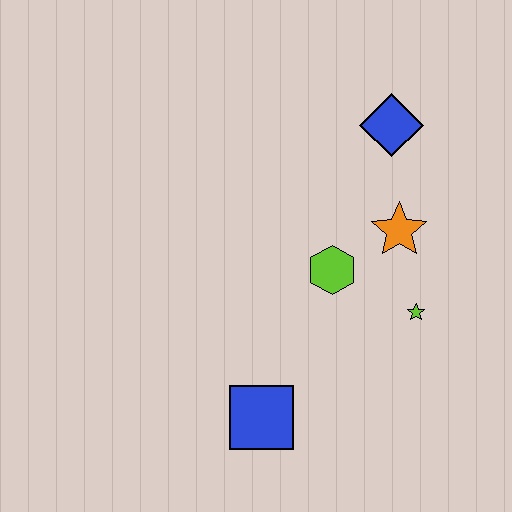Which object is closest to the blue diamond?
The orange star is closest to the blue diamond.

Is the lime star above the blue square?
Yes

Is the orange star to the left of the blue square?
No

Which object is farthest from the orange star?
The blue square is farthest from the orange star.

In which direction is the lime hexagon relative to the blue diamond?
The lime hexagon is below the blue diamond.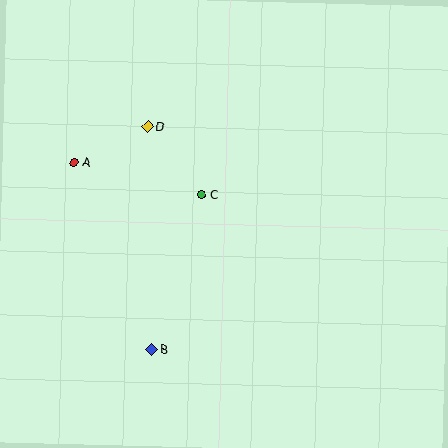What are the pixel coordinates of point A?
Point A is at (74, 163).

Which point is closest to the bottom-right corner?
Point B is closest to the bottom-right corner.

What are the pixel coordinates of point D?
Point D is at (148, 127).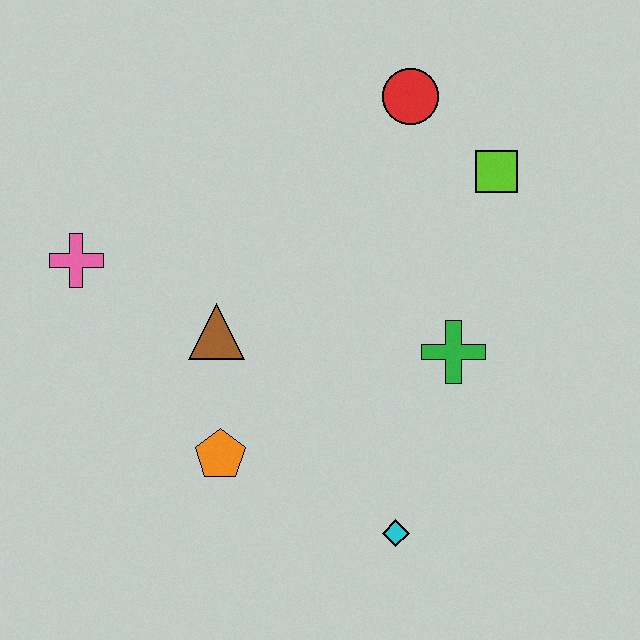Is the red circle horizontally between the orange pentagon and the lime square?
Yes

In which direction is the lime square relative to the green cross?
The lime square is above the green cross.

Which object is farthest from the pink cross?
The lime square is farthest from the pink cross.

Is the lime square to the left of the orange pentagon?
No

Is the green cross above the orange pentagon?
Yes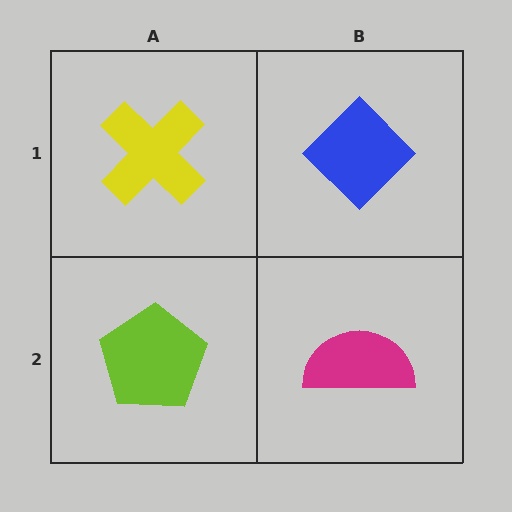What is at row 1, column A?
A yellow cross.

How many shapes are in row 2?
2 shapes.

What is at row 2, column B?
A magenta semicircle.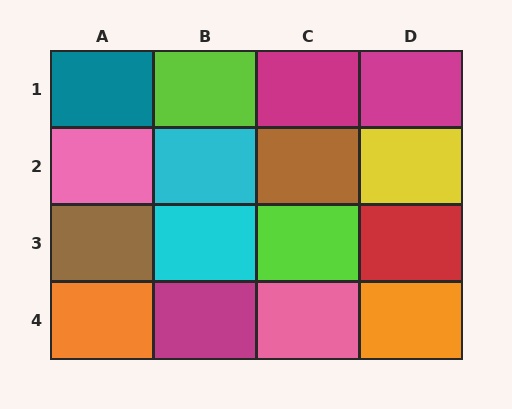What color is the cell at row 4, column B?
Magenta.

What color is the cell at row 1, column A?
Teal.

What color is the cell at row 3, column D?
Red.